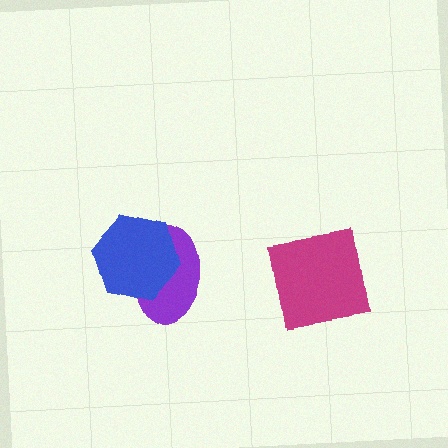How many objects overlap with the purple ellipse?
1 object overlaps with the purple ellipse.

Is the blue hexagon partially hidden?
No, no other shape covers it.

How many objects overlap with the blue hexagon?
1 object overlaps with the blue hexagon.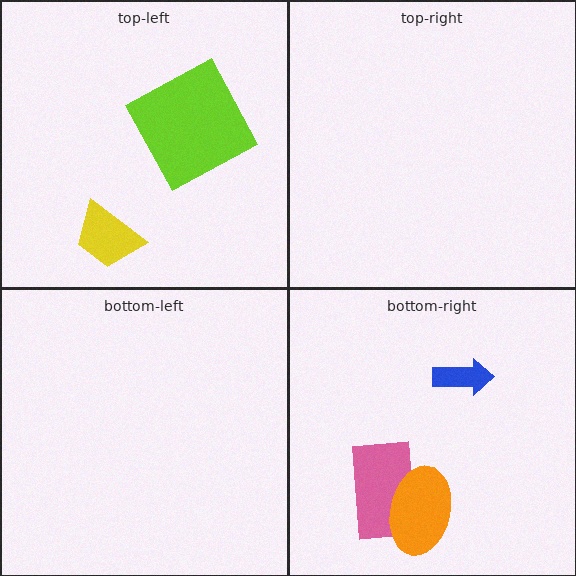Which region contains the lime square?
The top-left region.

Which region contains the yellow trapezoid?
The top-left region.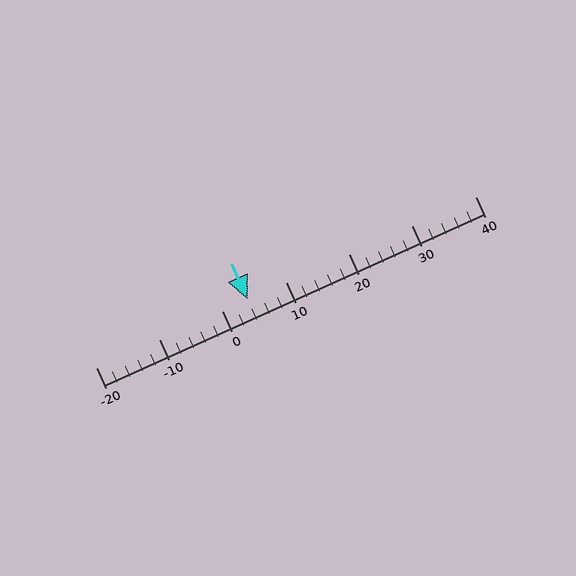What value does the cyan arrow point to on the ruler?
The cyan arrow points to approximately 4.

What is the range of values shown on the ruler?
The ruler shows values from -20 to 40.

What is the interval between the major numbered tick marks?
The major tick marks are spaced 10 units apart.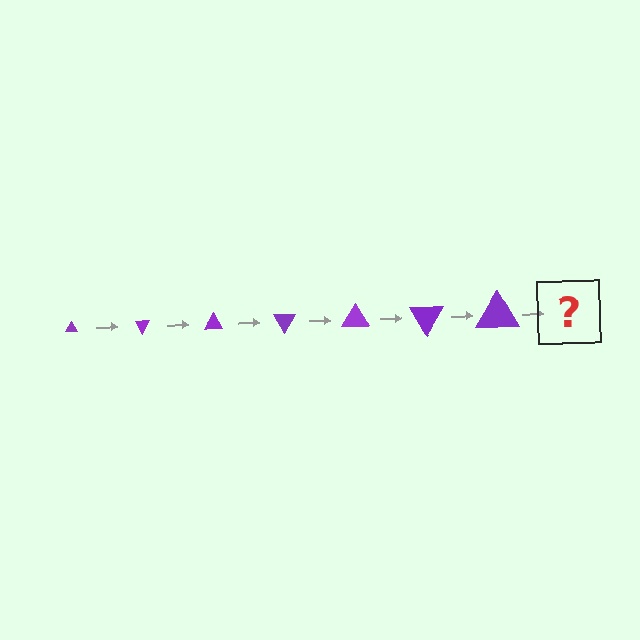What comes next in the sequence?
The next element should be a triangle, larger than the previous one and rotated 420 degrees from the start.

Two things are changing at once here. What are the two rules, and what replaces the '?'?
The two rules are that the triangle grows larger each step and it rotates 60 degrees each step. The '?' should be a triangle, larger than the previous one and rotated 420 degrees from the start.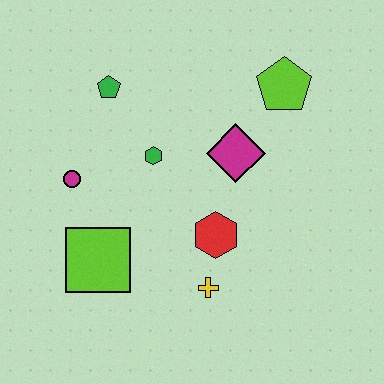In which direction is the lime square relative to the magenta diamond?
The lime square is to the left of the magenta diamond.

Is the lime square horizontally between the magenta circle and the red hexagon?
Yes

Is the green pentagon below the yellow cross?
No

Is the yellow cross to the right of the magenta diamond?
No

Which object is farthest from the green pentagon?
The yellow cross is farthest from the green pentagon.